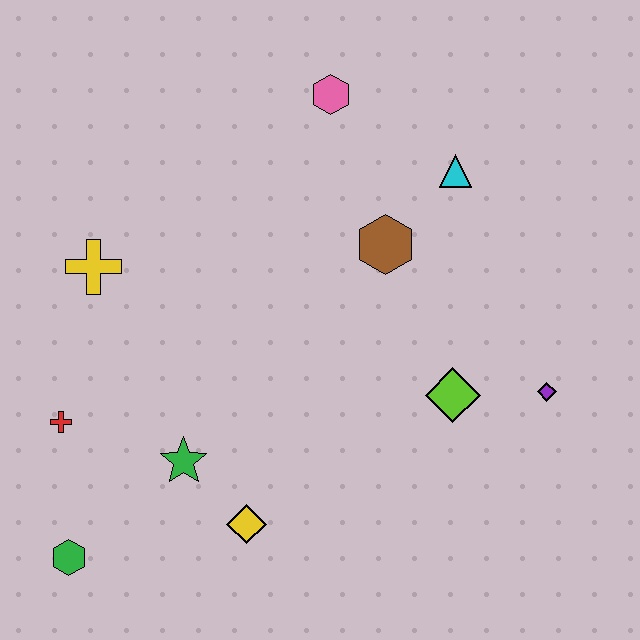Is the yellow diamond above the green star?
No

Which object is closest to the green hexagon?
The red cross is closest to the green hexagon.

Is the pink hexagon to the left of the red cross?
No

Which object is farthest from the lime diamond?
The green hexagon is farthest from the lime diamond.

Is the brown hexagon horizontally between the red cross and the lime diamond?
Yes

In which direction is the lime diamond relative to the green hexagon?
The lime diamond is to the right of the green hexagon.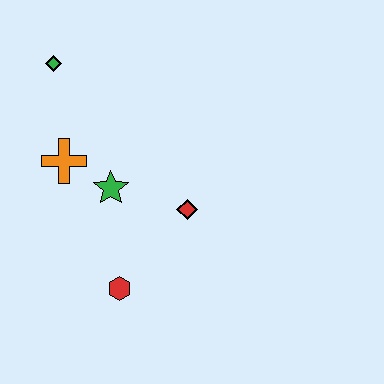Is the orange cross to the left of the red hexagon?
Yes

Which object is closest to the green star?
The orange cross is closest to the green star.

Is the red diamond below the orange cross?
Yes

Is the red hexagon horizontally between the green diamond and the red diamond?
Yes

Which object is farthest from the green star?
The green diamond is farthest from the green star.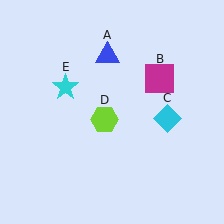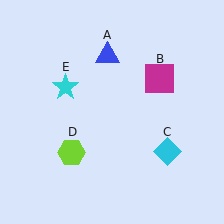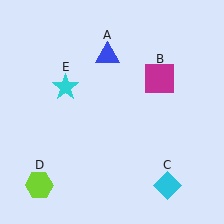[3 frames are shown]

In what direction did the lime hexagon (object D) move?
The lime hexagon (object D) moved down and to the left.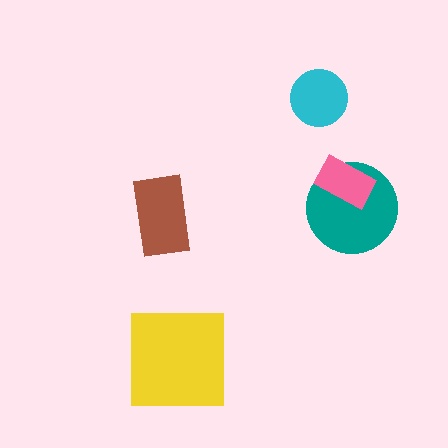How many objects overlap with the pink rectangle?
1 object overlaps with the pink rectangle.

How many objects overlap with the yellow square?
0 objects overlap with the yellow square.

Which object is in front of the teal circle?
The pink rectangle is in front of the teal circle.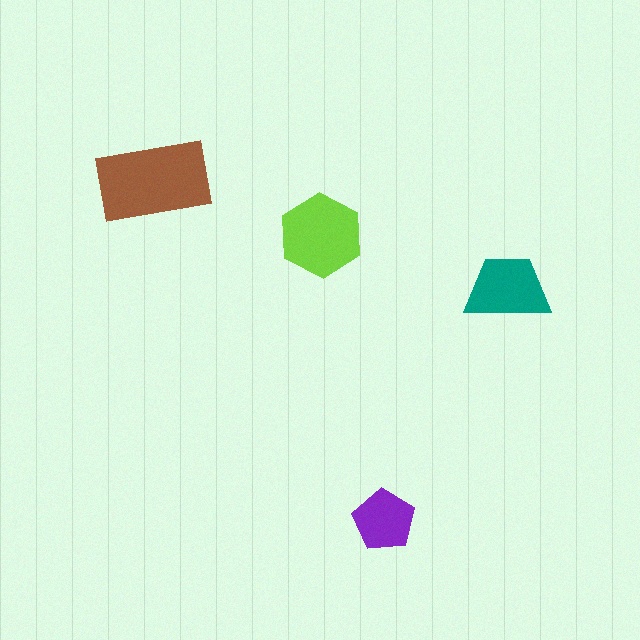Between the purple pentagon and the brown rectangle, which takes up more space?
The brown rectangle.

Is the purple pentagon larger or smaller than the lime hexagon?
Smaller.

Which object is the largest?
The brown rectangle.